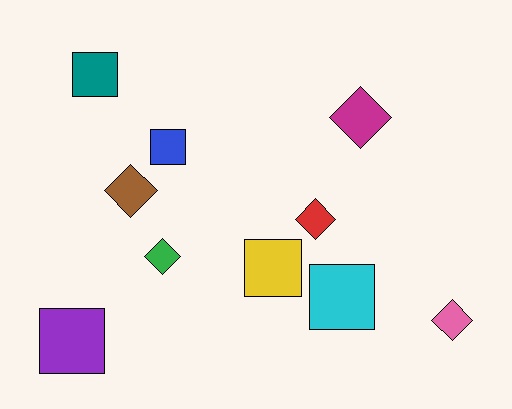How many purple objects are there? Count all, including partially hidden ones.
There is 1 purple object.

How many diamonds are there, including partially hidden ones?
There are 5 diamonds.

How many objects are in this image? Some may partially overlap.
There are 10 objects.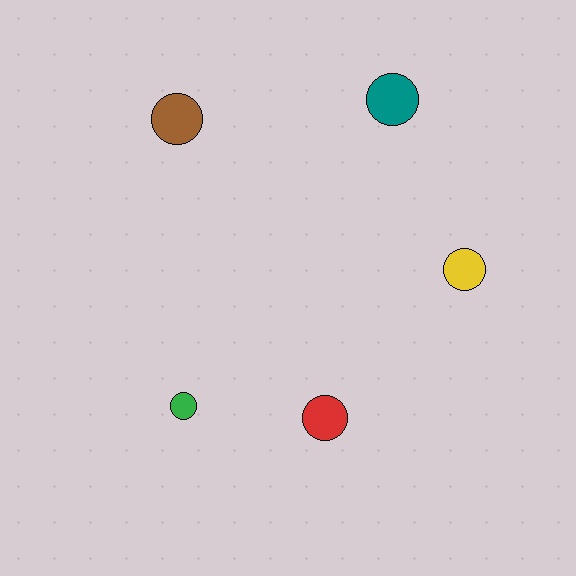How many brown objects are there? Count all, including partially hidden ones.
There is 1 brown object.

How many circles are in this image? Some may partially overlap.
There are 5 circles.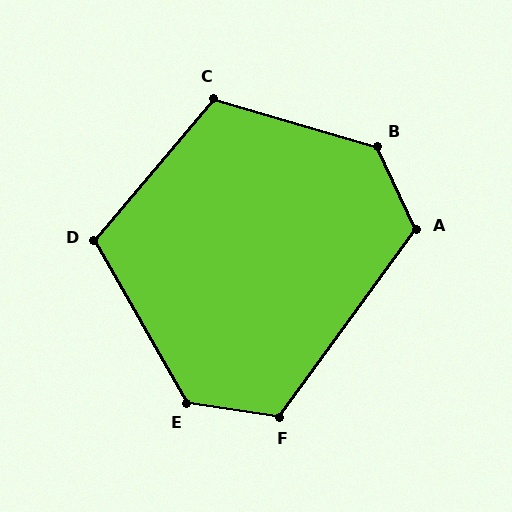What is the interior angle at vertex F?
Approximately 118 degrees (obtuse).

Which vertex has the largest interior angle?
B, at approximately 132 degrees.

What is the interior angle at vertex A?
Approximately 118 degrees (obtuse).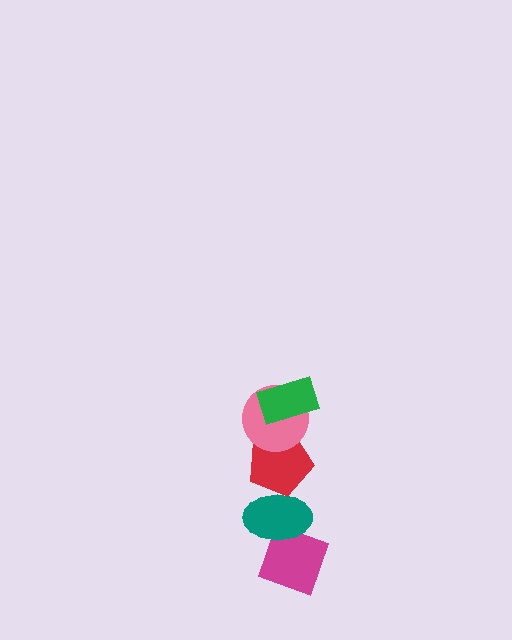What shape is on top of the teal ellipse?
The red pentagon is on top of the teal ellipse.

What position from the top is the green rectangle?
The green rectangle is 1st from the top.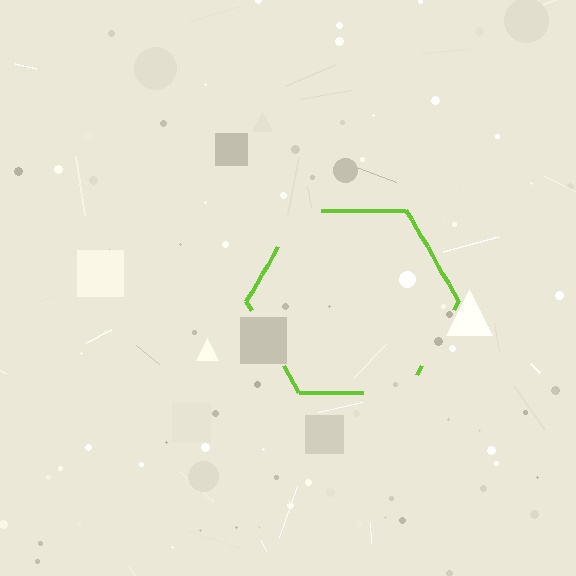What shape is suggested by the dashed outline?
The dashed outline suggests a hexagon.